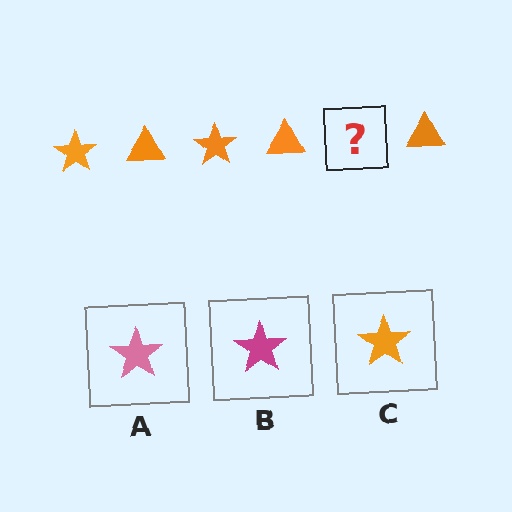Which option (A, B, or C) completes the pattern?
C.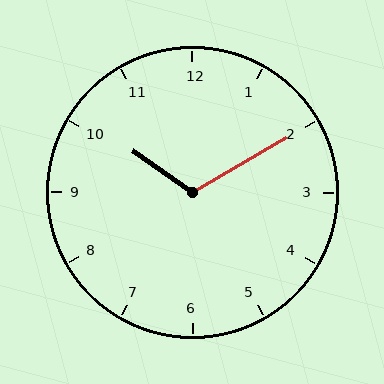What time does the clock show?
10:10.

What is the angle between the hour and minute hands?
Approximately 115 degrees.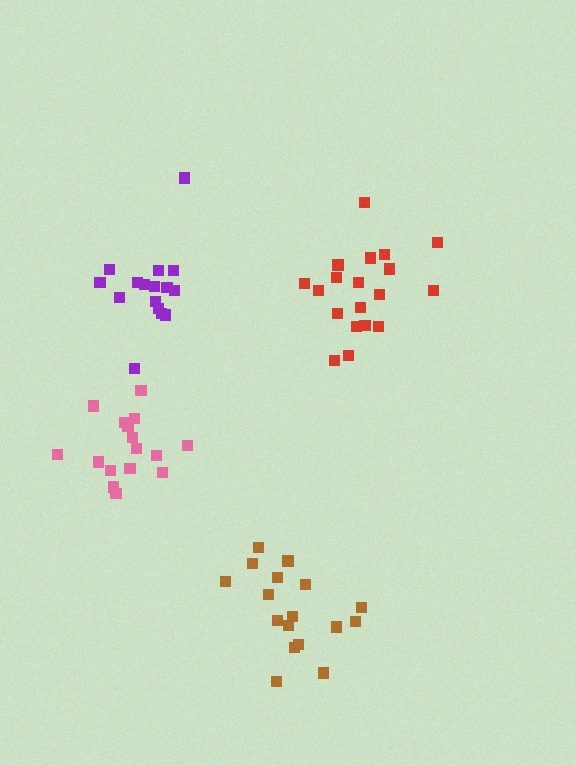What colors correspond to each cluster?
The clusters are colored: purple, pink, brown, red.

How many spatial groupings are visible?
There are 4 spatial groupings.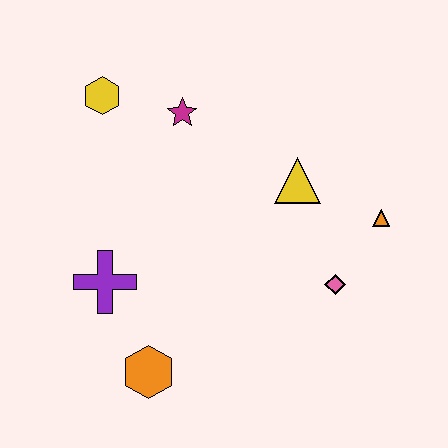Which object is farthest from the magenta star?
The orange hexagon is farthest from the magenta star.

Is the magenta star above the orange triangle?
Yes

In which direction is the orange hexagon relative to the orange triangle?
The orange hexagon is to the left of the orange triangle.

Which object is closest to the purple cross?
The orange hexagon is closest to the purple cross.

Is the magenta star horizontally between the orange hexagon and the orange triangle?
Yes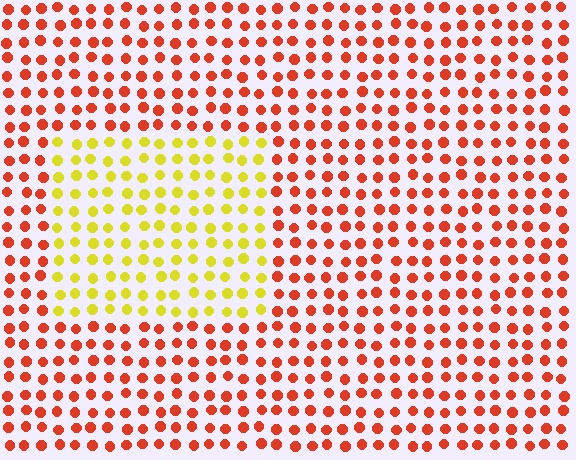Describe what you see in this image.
The image is filled with small red elements in a uniform arrangement. A rectangle-shaped region is visible where the elements are tinted to a slightly different hue, forming a subtle color boundary.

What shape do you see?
I see a rectangle.